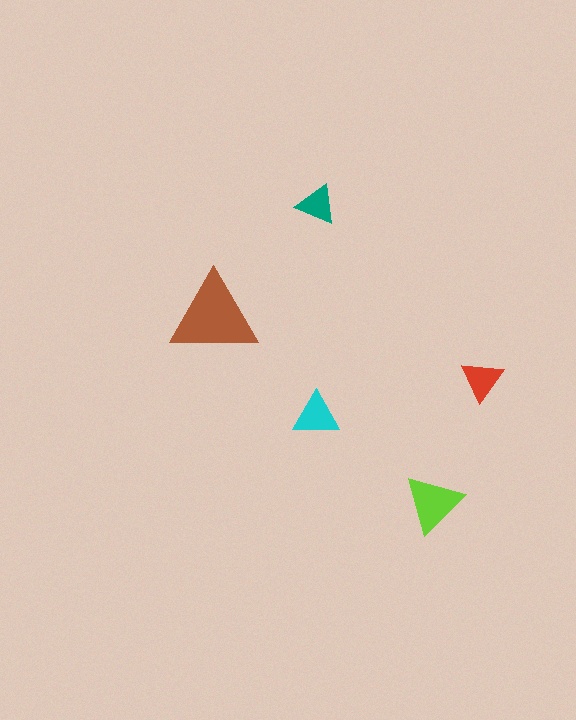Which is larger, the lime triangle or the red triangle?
The lime one.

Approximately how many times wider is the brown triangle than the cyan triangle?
About 2 times wider.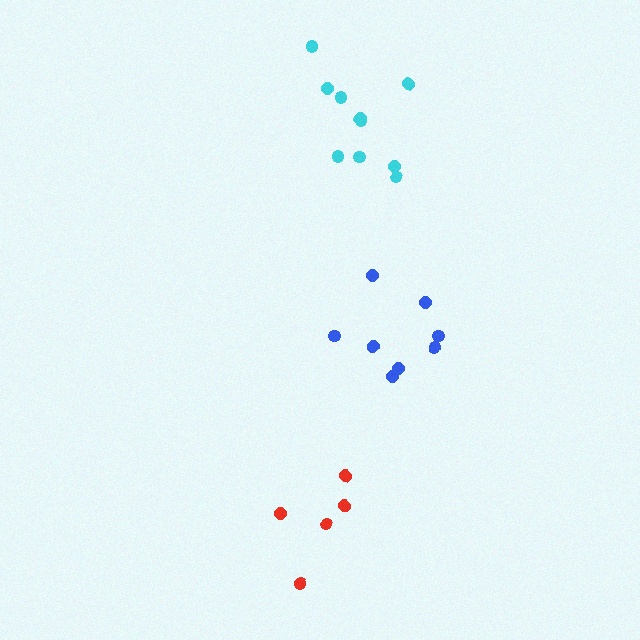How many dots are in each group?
Group 1: 5 dots, Group 2: 10 dots, Group 3: 8 dots (23 total).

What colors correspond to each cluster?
The clusters are colored: red, cyan, blue.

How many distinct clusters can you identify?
There are 3 distinct clusters.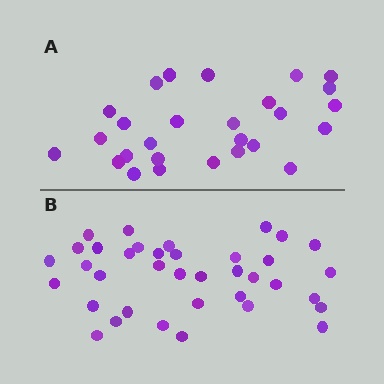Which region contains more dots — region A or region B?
Region B (the bottom region) has more dots.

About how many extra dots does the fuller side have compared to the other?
Region B has roughly 10 or so more dots than region A.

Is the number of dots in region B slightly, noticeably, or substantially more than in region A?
Region B has noticeably more, but not dramatically so. The ratio is roughly 1.4 to 1.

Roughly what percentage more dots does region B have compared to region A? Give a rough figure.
About 35% more.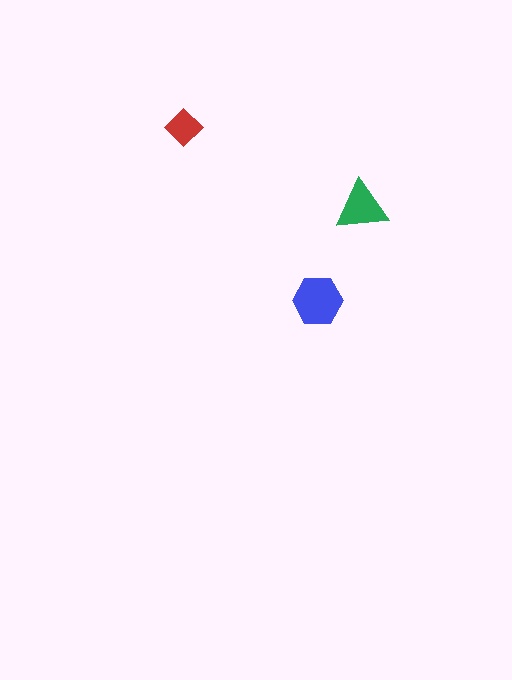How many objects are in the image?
There are 3 objects in the image.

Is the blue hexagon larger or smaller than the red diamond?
Larger.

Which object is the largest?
The blue hexagon.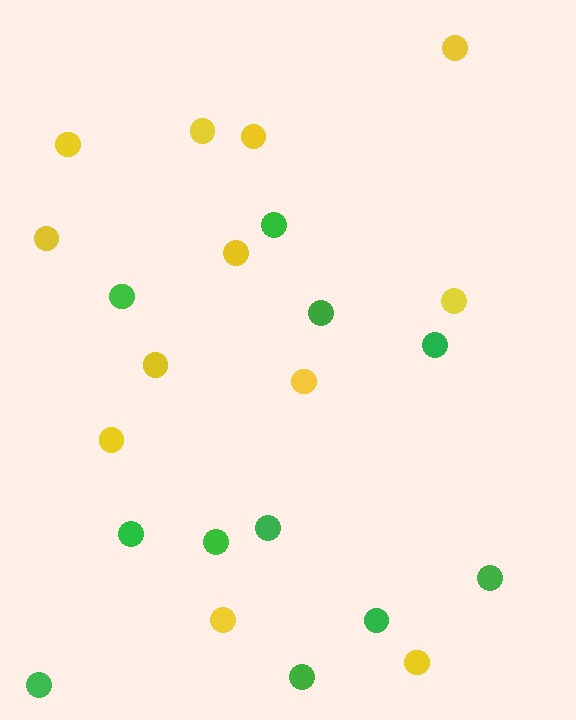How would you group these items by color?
There are 2 groups: one group of yellow circles (12) and one group of green circles (11).